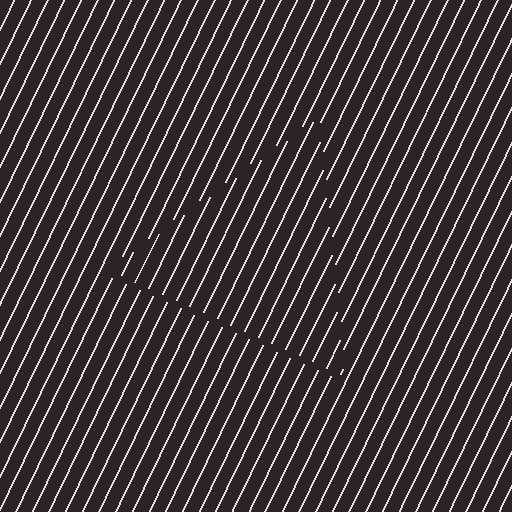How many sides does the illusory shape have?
3 sides — the line-ends trace a triangle.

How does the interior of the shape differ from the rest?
The interior of the shape contains the same grating, shifted by half a period — the contour is defined by the phase discontinuity where line-ends from the inner and outer gratings abut.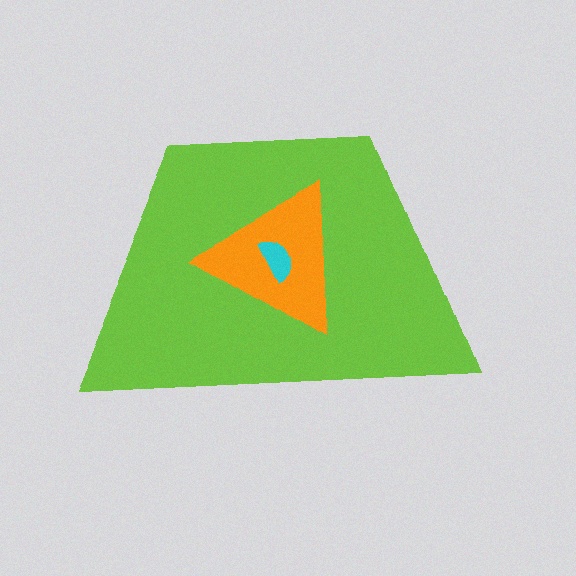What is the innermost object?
The cyan semicircle.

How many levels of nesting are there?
3.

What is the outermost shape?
The lime trapezoid.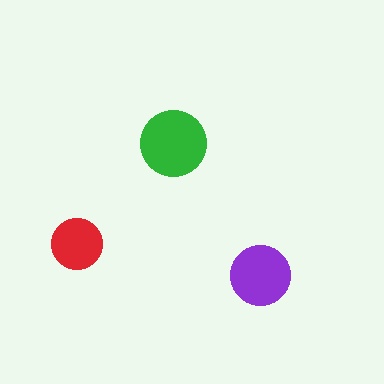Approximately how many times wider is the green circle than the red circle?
About 1.5 times wider.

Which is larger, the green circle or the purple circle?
The green one.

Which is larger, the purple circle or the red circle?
The purple one.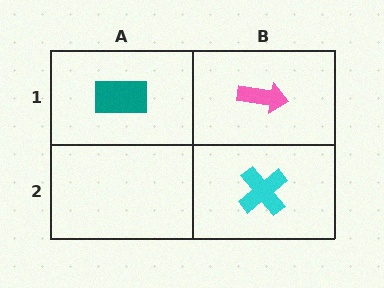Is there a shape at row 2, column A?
No, that cell is empty.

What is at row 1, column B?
A pink arrow.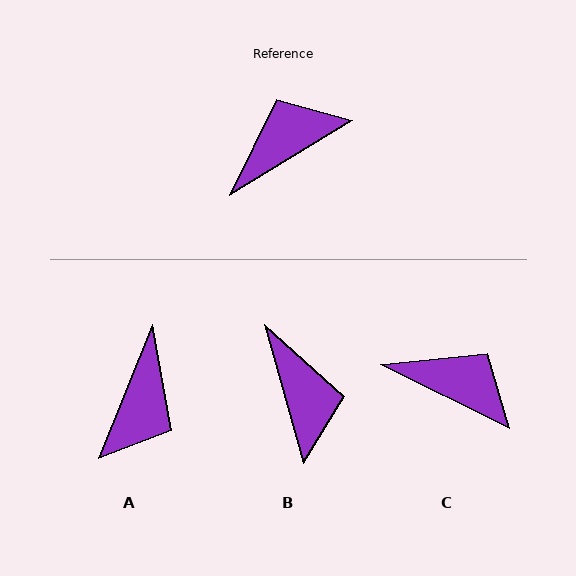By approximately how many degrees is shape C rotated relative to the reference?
Approximately 58 degrees clockwise.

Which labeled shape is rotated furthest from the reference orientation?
A, about 143 degrees away.